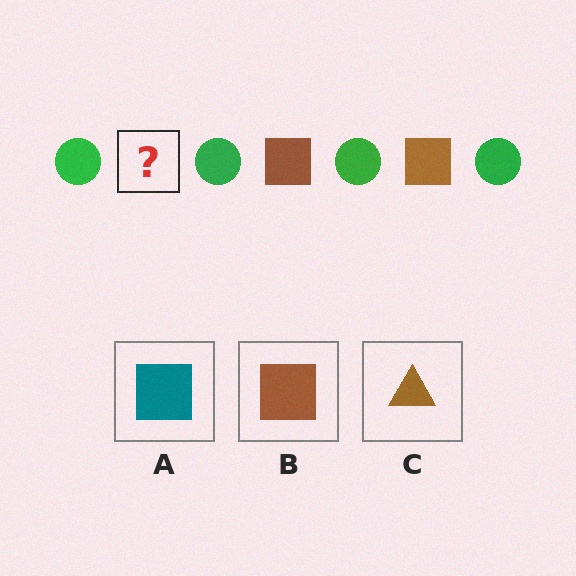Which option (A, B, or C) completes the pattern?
B.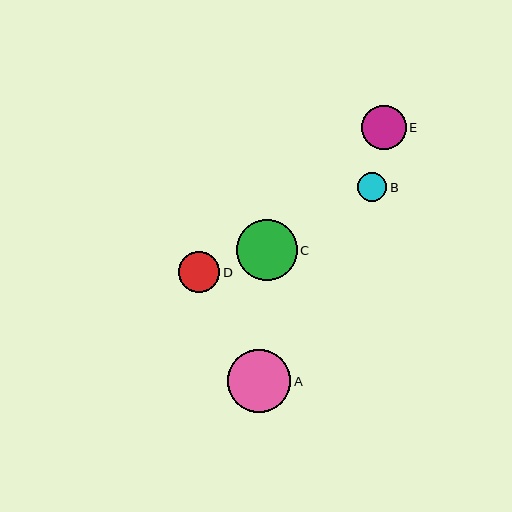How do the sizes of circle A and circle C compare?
Circle A and circle C are approximately the same size.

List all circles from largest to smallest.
From largest to smallest: A, C, E, D, B.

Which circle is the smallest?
Circle B is the smallest with a size of approximately 29 pixels.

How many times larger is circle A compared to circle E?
Circle A is approximately 1.4 times the size of circle E.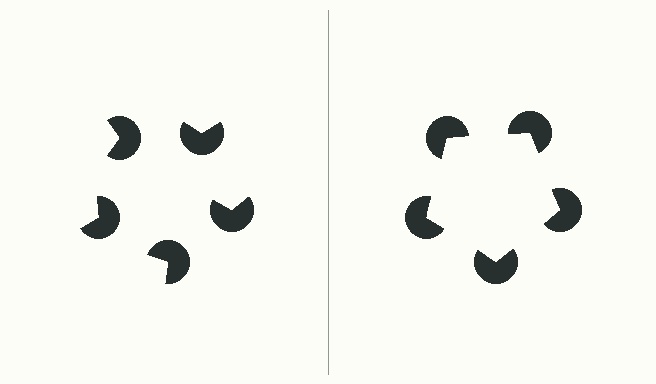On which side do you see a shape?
An illusory pentagon appears on the right side. On the left side the wedge cuts are rotated, so no coherent shape forms.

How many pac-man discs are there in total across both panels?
10 — 5 on each side.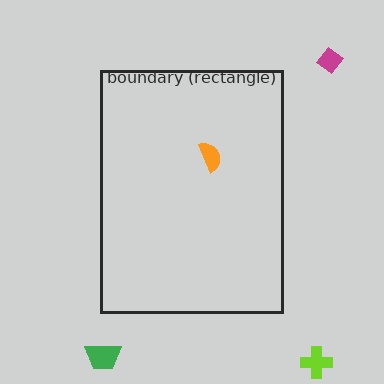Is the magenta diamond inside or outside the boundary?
Outside.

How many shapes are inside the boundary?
1 inside, 3 outside.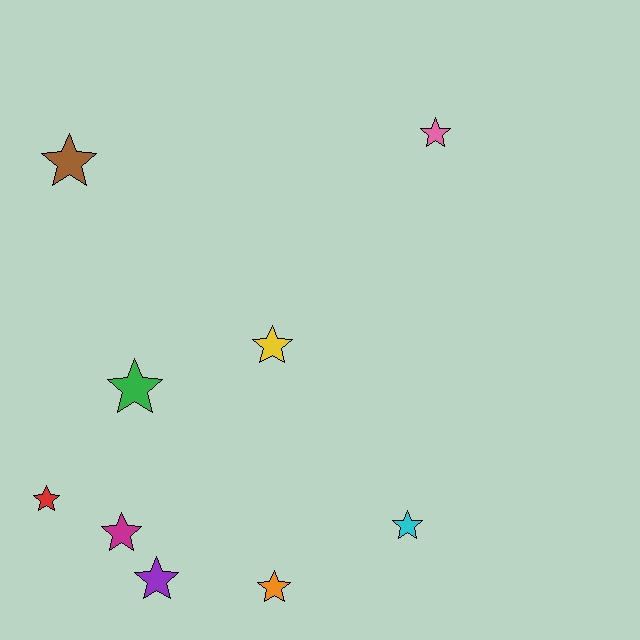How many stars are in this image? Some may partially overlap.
There are 9 stars.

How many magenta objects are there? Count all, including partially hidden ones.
There is 1 magenta object.